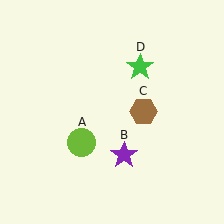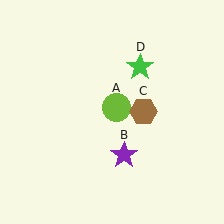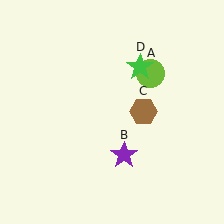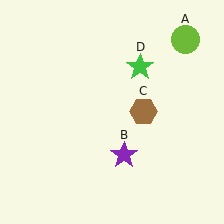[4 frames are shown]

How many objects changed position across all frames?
1 object changed position: lime circle (object A).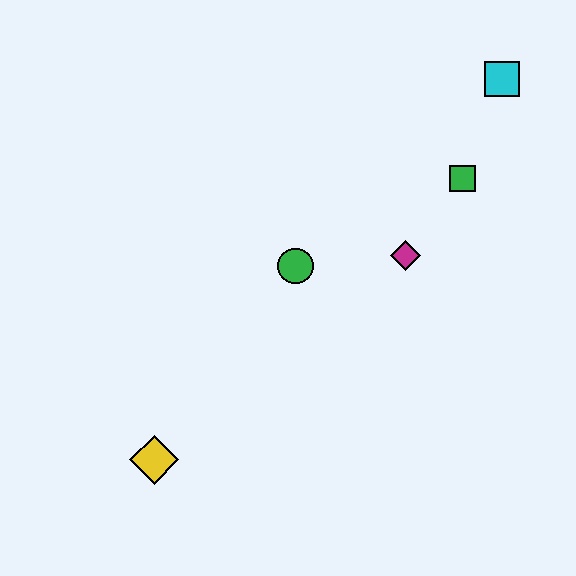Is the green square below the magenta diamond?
No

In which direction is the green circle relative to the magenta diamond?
The green circle is to the left of the magenta diamond.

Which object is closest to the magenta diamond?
The green square is closest to the magenta diamond.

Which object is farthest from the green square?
The yellow diamond is farthest from the green square.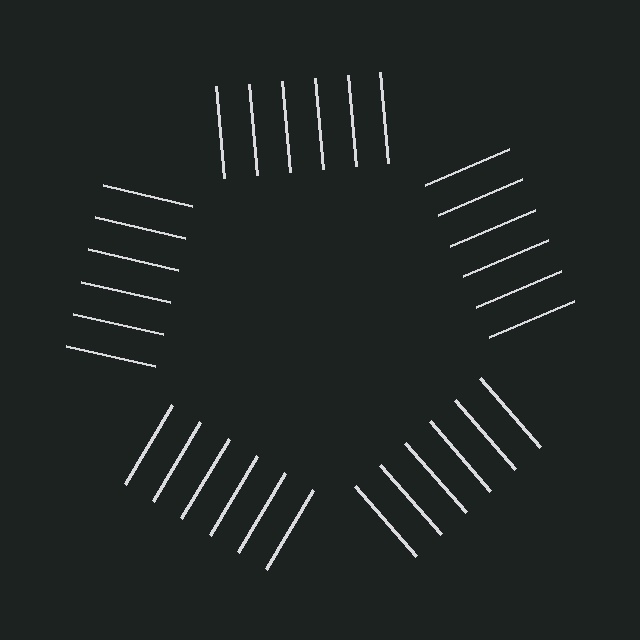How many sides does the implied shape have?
5 sides — the line-ends trace a pentagon.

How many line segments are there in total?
30 — 6 along each of the 5 edges.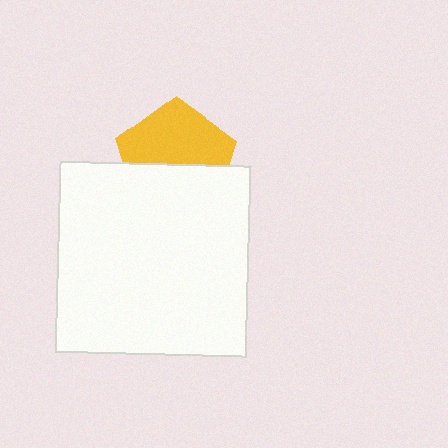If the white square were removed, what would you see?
You would see the complete yellow pentagon.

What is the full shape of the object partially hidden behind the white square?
The partially hidden object is a yellow pentagon.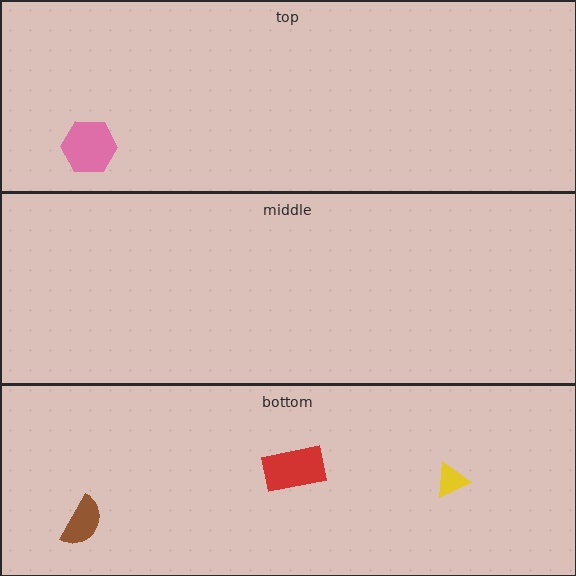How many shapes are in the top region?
1.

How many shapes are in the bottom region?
3.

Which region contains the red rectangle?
The bottom region.